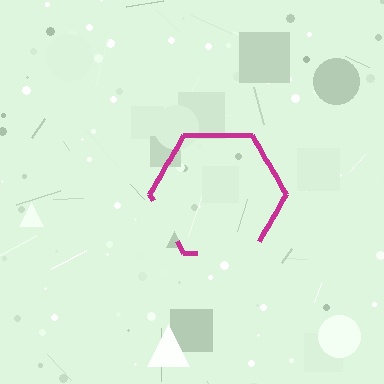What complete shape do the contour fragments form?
The contour fragments form a hexagon.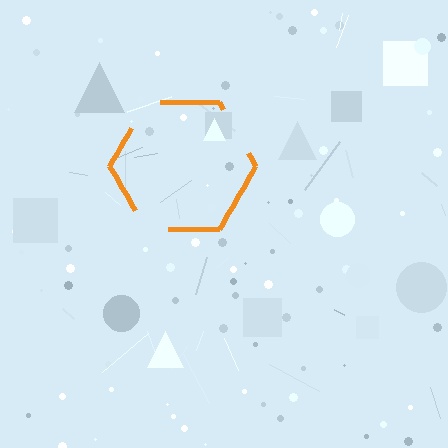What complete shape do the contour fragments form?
The contour fragments form a hexagon.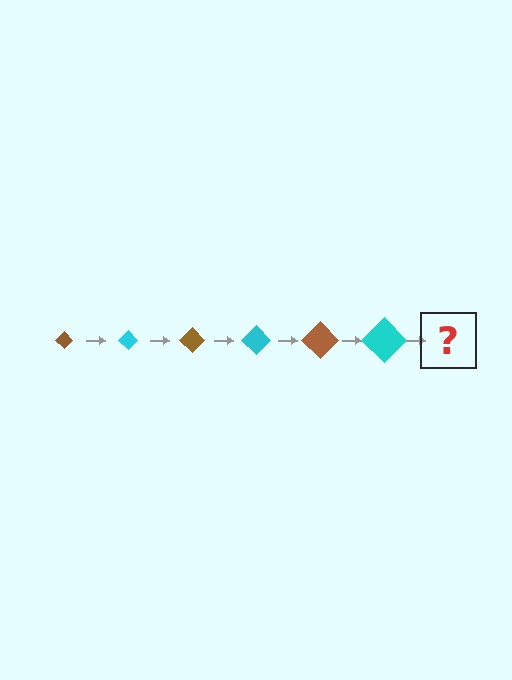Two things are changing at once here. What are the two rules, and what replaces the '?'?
The two rules are that the diamond grows larger each step and the color cycles through brown and cyan. The '?' should be a brown diamond, larger than the previous one.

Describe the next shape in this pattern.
It should be a brown diamond, larger than the previous one.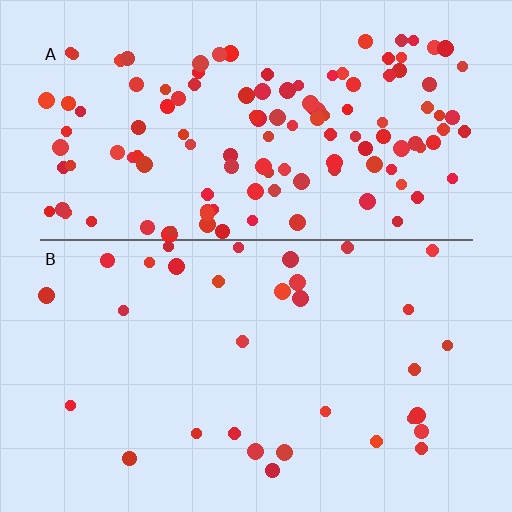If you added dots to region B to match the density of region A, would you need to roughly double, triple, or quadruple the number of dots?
Approximately quadruple.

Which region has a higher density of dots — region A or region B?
A (the top).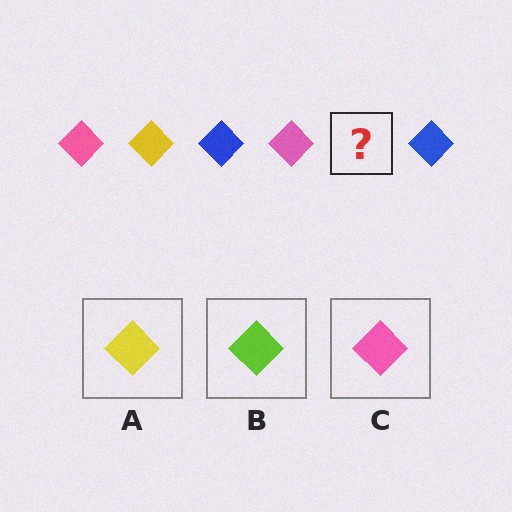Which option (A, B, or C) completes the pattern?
A.